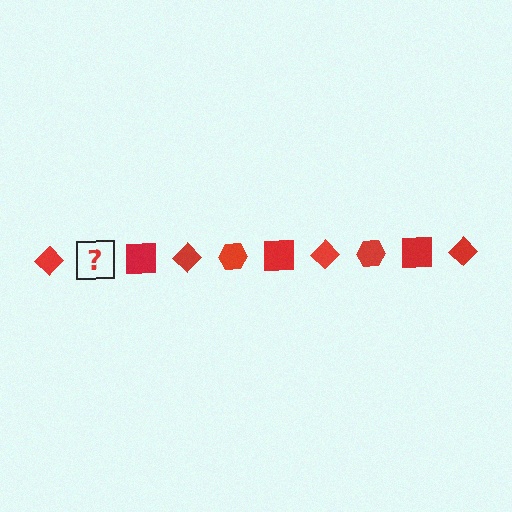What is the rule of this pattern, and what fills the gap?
The rule is that the pattern cycles through diamond, hexagon, square shapes in red. The gap should be filled with a red hexagon.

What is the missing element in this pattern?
The missing element is a red hexagon.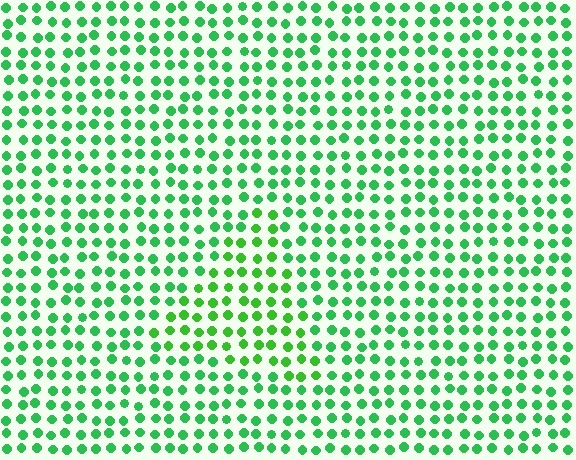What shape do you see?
I see a triangle.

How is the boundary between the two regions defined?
The boundary is defined purely by a slight shift in hue (about 21 degrees). Spacing, size, and orientation are identical on both sides.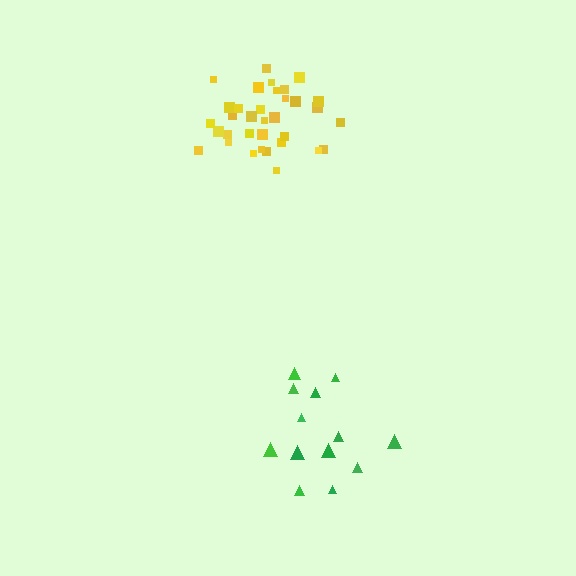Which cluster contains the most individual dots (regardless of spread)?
Yellow (35).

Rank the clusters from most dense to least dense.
yellow, green.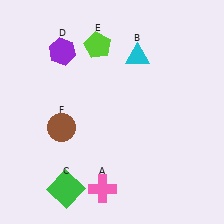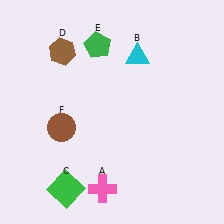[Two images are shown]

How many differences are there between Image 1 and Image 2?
There are 2 differences between the two images.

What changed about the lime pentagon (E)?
In Image 1, E is lime. In Image 2, it changed to green.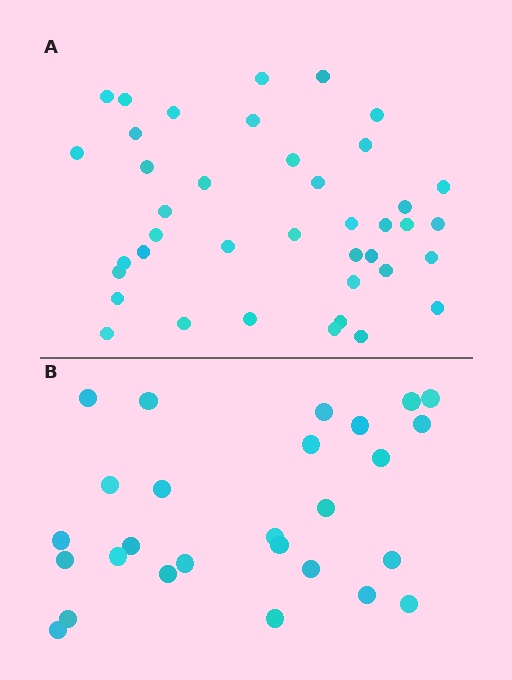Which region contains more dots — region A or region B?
Region A (the top region) has more dots.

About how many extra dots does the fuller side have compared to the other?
Region A has approximately 15 more dots than region B.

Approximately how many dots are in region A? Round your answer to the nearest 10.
About 40 dots.